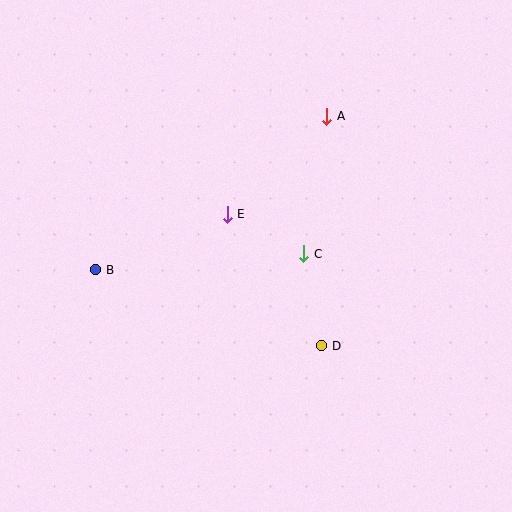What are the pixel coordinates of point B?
Point B is at (96, 270).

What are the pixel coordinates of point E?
Point E is at (227, 214).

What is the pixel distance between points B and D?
The distance between B and D is 239 pixels.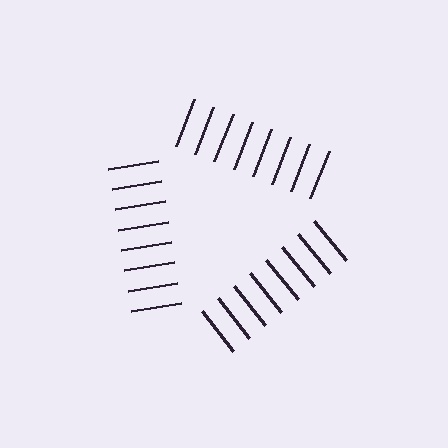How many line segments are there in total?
24 — 8 along each of the 3 edges.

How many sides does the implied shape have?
3 sides — the line-ends trace a triangle.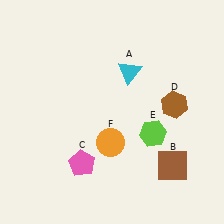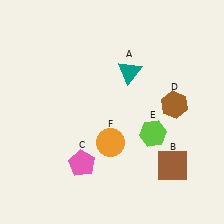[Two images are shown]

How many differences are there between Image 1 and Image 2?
There is 1 difference between the two images.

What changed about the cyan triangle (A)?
In Image 1, A is cyan. In Image 2, it changed to teal.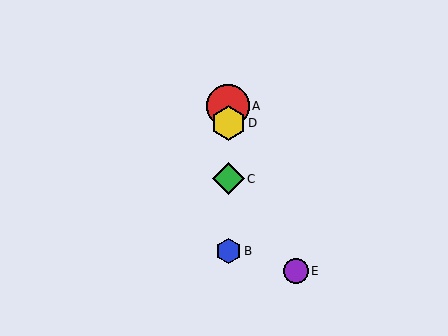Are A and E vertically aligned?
No, A is at x≈228 and E is at x≈296.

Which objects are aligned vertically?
Objects A, B, C, D are aligned vertically.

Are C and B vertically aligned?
Yes, both are at x≈228.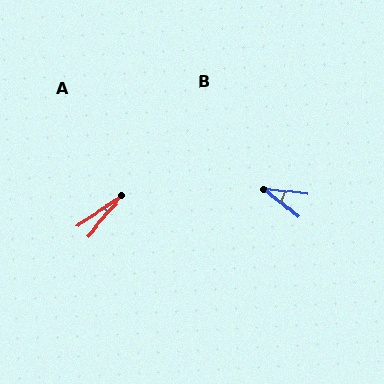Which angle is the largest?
B, at approximately 32 degrees.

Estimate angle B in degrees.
Approximately 32 degrees.